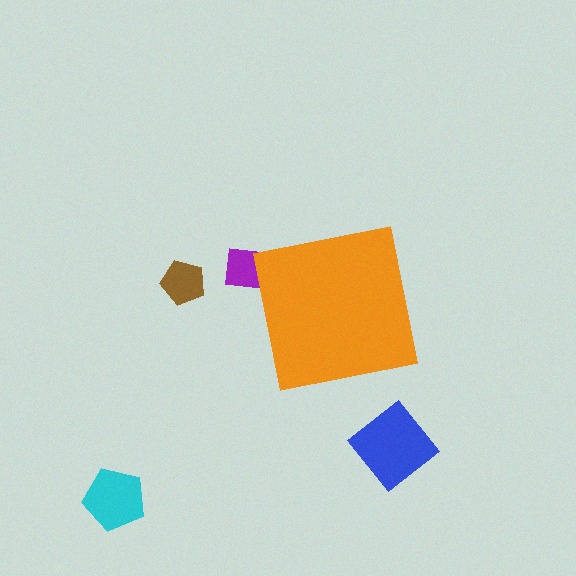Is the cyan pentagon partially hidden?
No, the cyan pentagon is fully visible.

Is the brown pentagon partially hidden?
No, the brown pentagon is fully visible.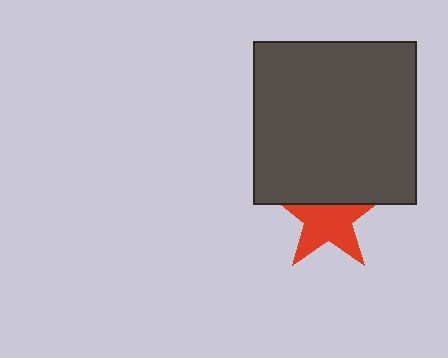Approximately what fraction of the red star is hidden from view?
Roughly 37% of the red star is hidden behind the dark gray square.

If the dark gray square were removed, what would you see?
You would see the complete red star.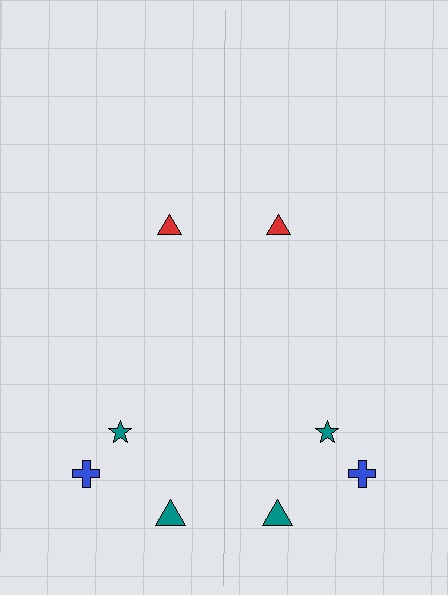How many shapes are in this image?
There are 8 shapes in this image.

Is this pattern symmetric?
Yes, this pattern has bilateral (reflection) symmetry.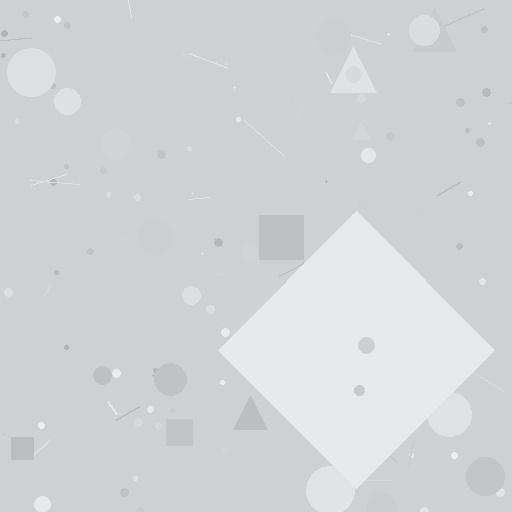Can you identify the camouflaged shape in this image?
The camouflaged shape is a diamond.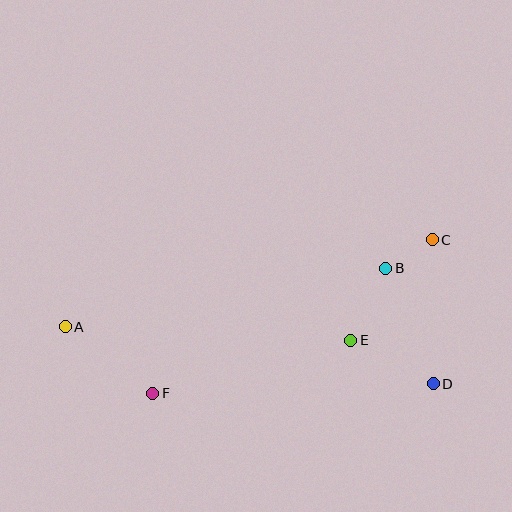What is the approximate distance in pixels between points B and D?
The distance between B and D is approximately 125 pixels.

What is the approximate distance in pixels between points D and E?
The distance between D and E is approximately 93 pixels.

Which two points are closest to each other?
Points B and C are closest to each other.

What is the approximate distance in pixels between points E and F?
The distance between E and F is approximately 205 pixels.